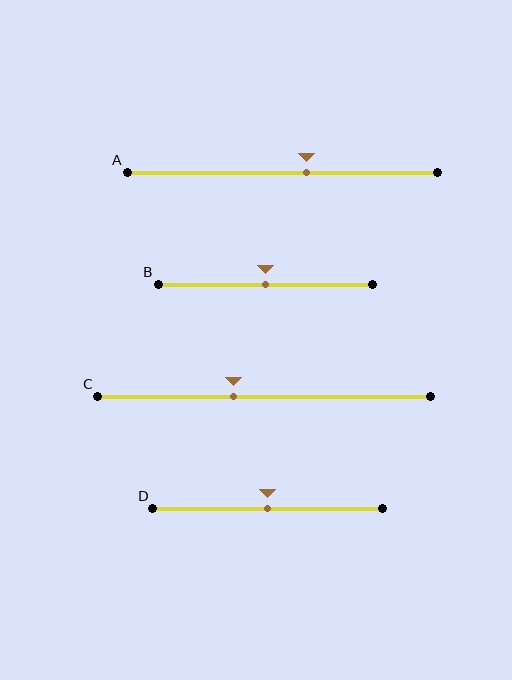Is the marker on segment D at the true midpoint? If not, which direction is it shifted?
Yes, the marker on segment D is at the true midpoint.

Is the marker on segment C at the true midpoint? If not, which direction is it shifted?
No, the marker on segment C is shifted to the left by about 9% of the segment length.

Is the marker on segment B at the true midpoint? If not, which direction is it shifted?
Yes, the marker on segment B is at the true midpoint.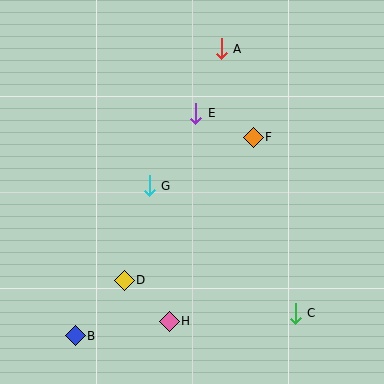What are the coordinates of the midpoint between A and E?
The midpoint between A and E is at (208, 81).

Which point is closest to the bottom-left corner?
Point B is closest to the bottom-left corner.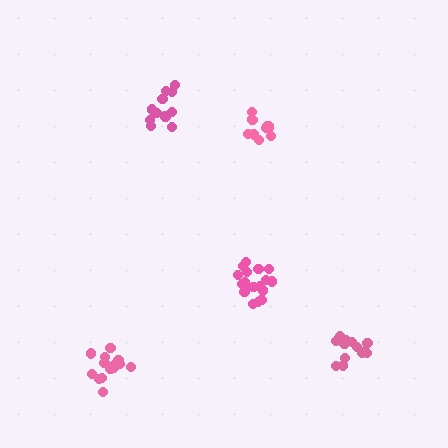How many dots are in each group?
Group 1: 15 dots, Group 2: 12 dots, Group 3: 13 dots, Group 4: 18 dots, Group 5: 12 dots (70 total).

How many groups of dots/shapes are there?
There are 5 groups.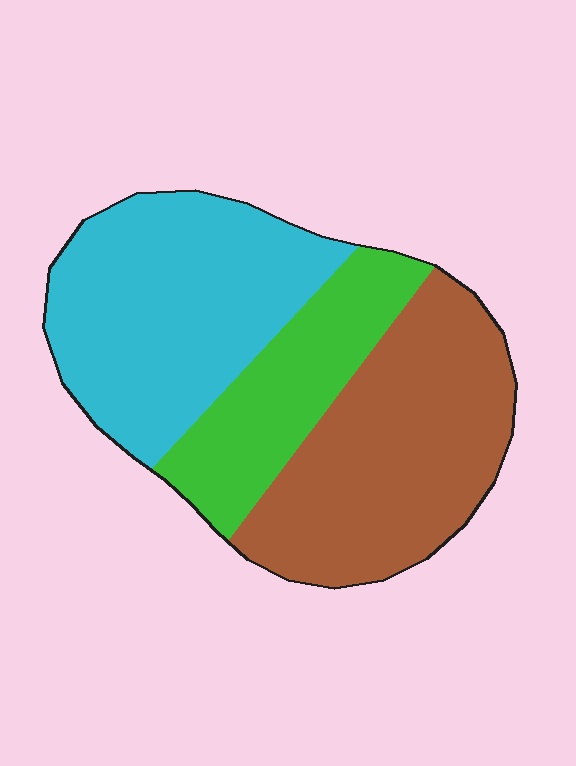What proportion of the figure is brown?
Brown covers around 40% of the figure.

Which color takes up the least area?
Green, at roughly 20%.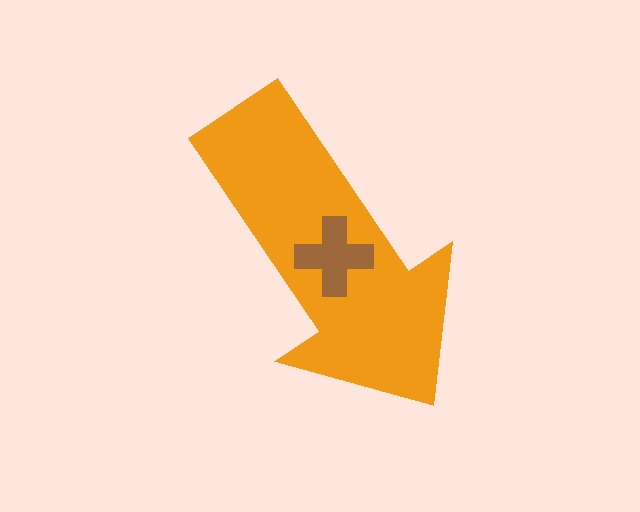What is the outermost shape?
The orange arrow.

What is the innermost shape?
The brown cross.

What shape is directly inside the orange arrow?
The brown cross.